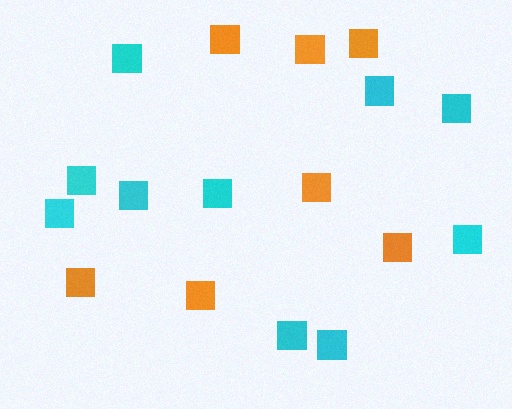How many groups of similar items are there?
There are 2 groups: one group of orange squares (7) and one group of cyan squares (10).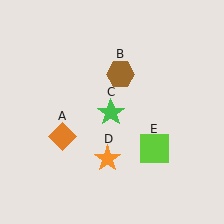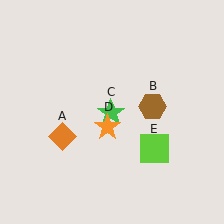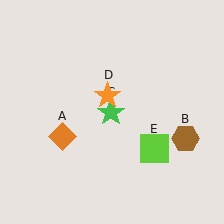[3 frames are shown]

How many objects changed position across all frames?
2 objects changed position: brown hexagon (object B), orange star (object D).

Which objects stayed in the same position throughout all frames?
Orange diamond (object A) and green star (object C) and lime square (object E) remained stationary.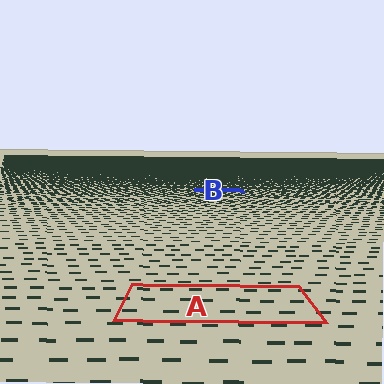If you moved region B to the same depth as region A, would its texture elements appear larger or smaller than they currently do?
They would appear larger. At a closer depth, the same texture elements are projected at a bigger on-screen size.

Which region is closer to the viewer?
Region A is closer. The texture elements there are larger and more spread out.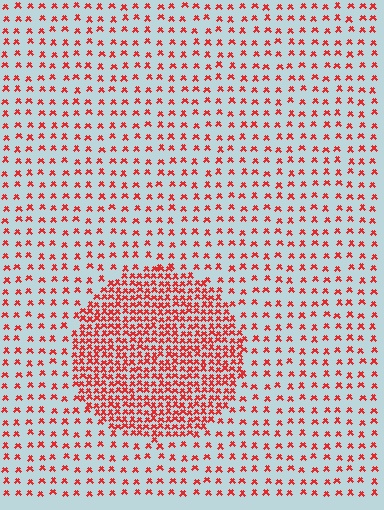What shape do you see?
I see a circle.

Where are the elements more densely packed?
The elements are more densely packed inside the circle boundary.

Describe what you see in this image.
The image contains small red elements arranged at two different densities. A circle-shaped region is visible where the elements are more densely packed than the surrounding area.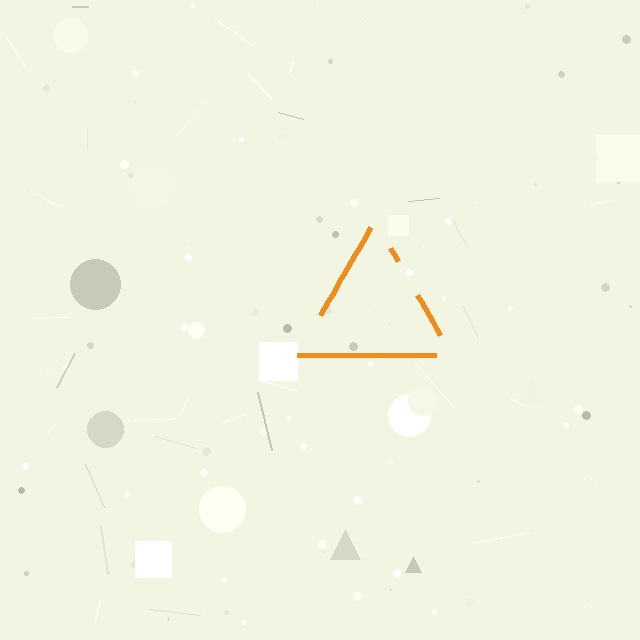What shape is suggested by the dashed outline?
The dashed outline suggests a triangle.